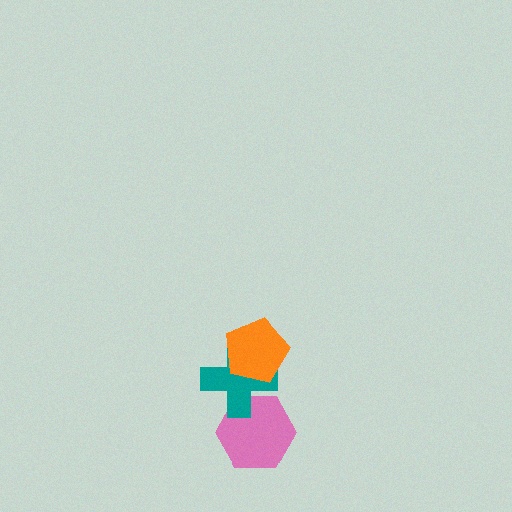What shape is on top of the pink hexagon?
The teal cross is on top of the pink hexagon.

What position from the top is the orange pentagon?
The orange pentagon is 1st from the top.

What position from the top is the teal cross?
The teal cross is 2nd from the top.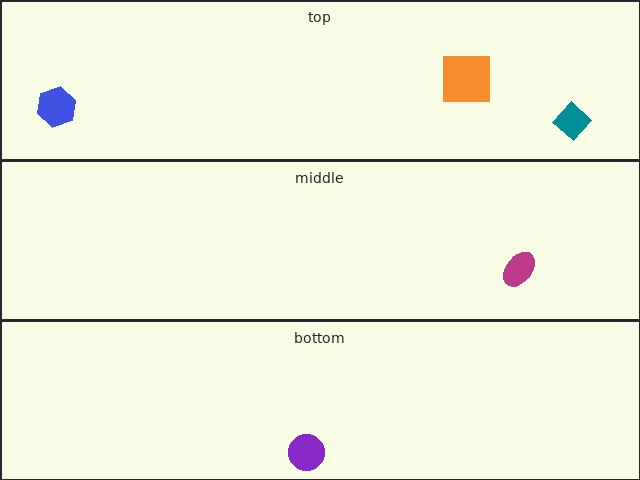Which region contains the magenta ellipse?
The middle region.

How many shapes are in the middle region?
1.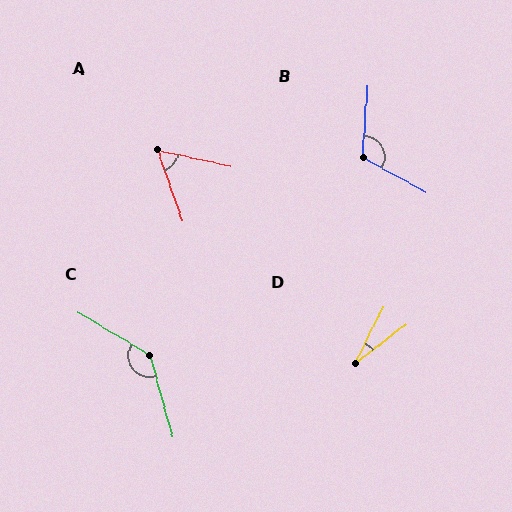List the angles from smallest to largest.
D (26°), A (58°), B (115°), C (136°).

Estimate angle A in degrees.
Approximately 58 degrees.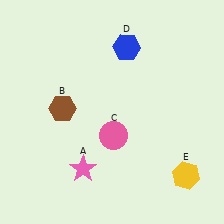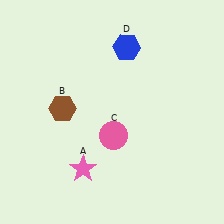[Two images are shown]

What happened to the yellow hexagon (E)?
The yellow hexagon (E) was removed in Image 2. It was in the bottom-right area of Image 1.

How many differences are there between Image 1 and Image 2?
There is 1 difference between the two images.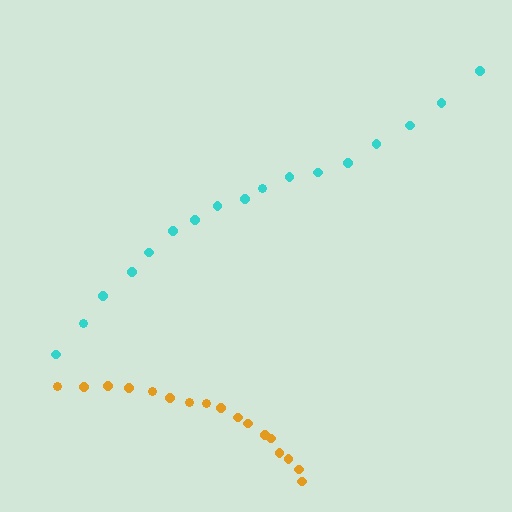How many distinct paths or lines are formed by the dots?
There are 2 distinct paths.